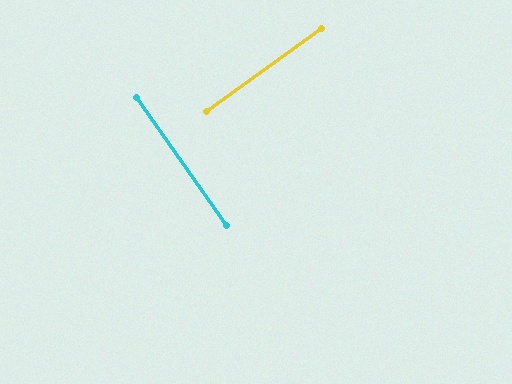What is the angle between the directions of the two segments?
Approximately 89 degrees.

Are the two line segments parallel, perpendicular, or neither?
Perpendicular — they meet at approximately 89°.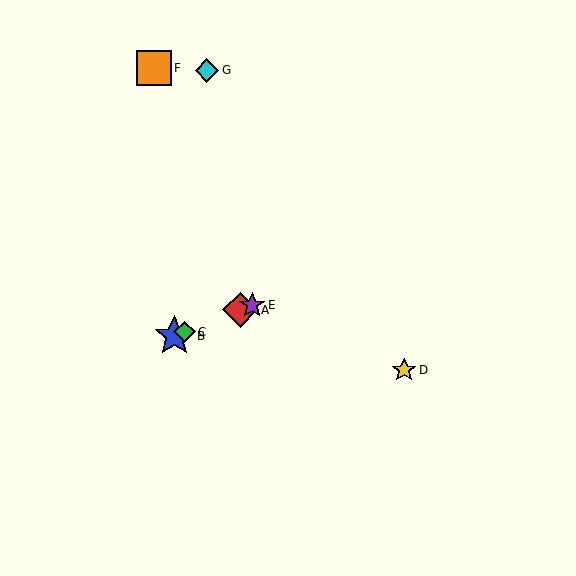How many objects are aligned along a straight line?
4 objects (A, B, C, E) are aligned along a straight line.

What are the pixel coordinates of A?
Object A is at (240, 310).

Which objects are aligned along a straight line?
Objects A, B, C, E are aligned along a straight line.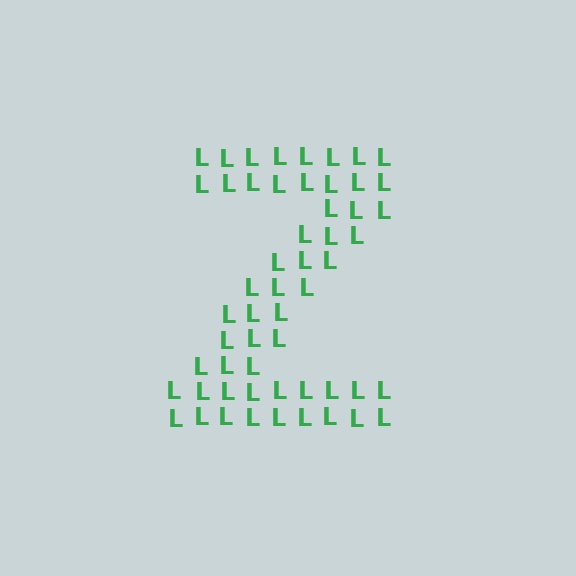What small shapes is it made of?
It is made of small letter L's.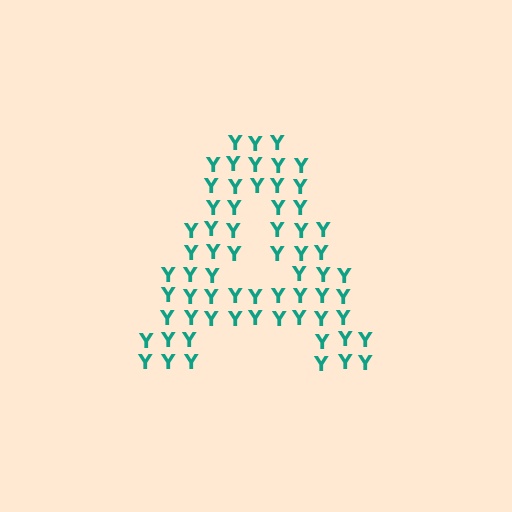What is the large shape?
The large shape is the letter A.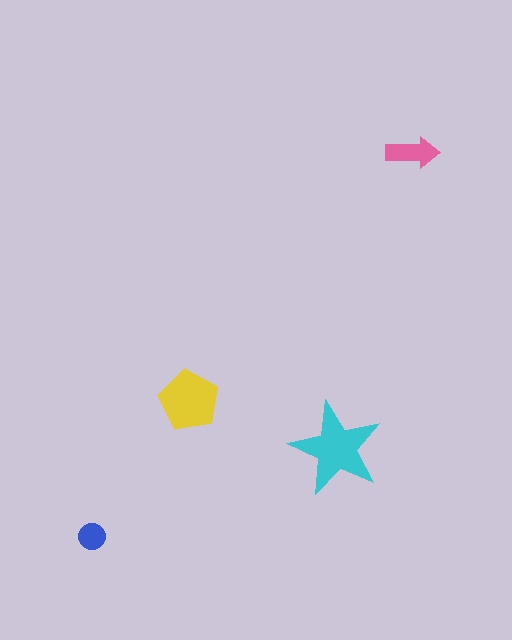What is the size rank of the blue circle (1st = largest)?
4th.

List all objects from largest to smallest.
The cyan star, the yellow pentagon, the pink arrow, the blue circle.